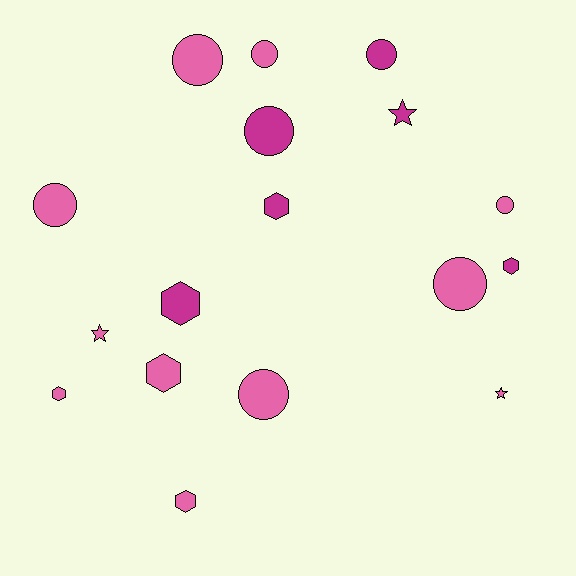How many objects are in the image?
There are 17 objects.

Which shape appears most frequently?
Circle, with 8 objects.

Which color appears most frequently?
Pink, with 11 objects.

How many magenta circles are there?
There are 2 magenta circles.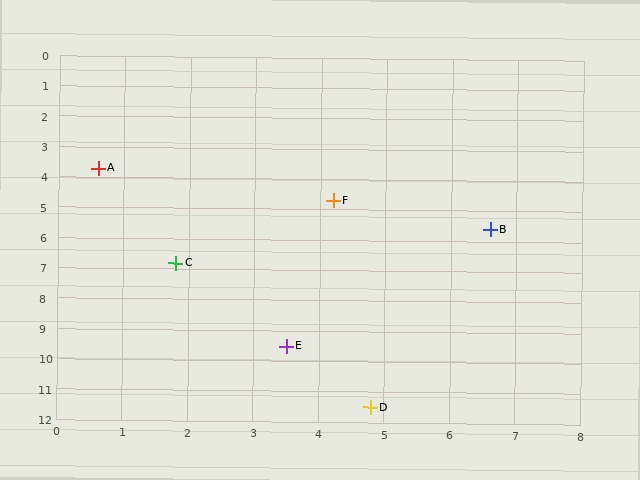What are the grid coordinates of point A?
Point A is at approximately (0.6, 3.7).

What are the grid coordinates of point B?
Point B is at approximately (6.6, 5.6).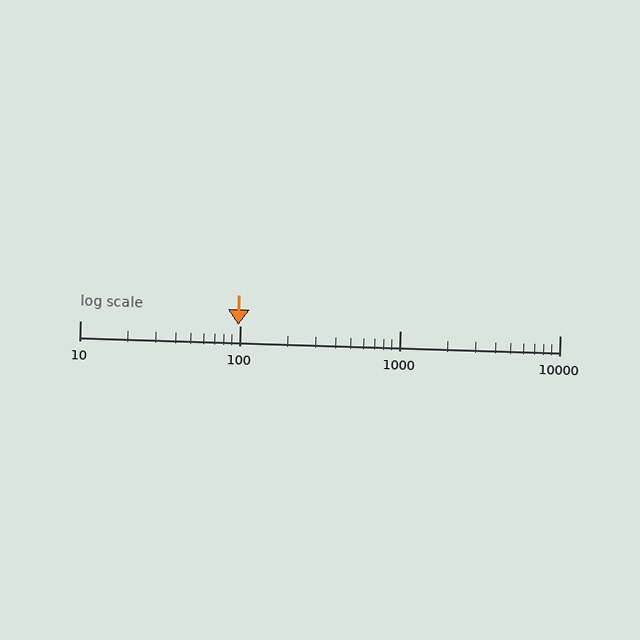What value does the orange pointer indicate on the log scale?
The pointer indicates approximately 98.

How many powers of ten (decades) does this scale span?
The scale spans 3 decades, from 10 to 10000.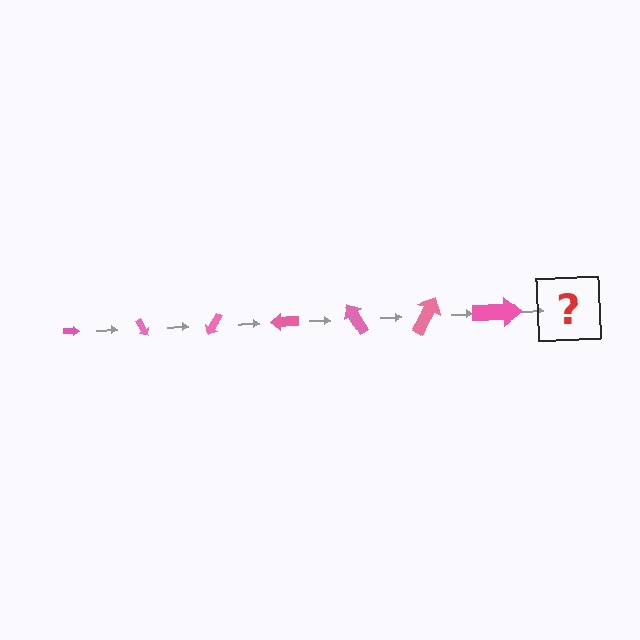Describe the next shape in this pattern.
It should be an arrow, larger than the previous one and rotated 420 degrees from the start.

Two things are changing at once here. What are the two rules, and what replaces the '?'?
The two rules are that the arrow grows larger each step and it rotates 60 degrees each step. The '?' should be an arrow, larger than the previous one and rotated 420 degrees from the start.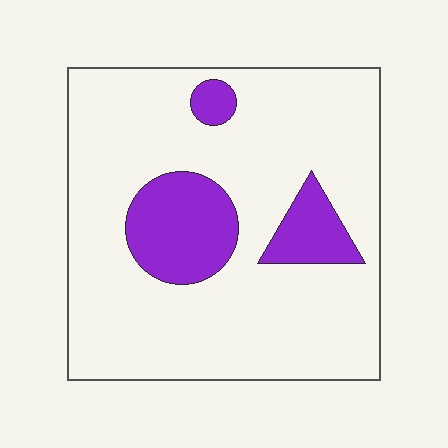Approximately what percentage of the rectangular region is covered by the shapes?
Approximately 15%.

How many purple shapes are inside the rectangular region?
3.